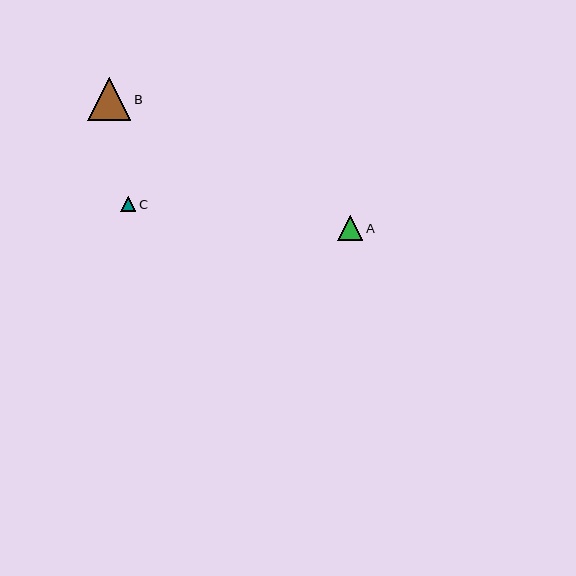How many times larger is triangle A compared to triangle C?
Triangle A is approximately 1.6 times the size of triangle C.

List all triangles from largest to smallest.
From largest to smallest: B, A, C.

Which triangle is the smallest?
Triangle C is the smallest with a size of approximately 15 pixels.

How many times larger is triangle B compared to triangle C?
Triangle B is approximately 2.8 times the size of triangle C.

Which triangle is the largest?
Triangle B is the largest with a size of approximately 43 pixels.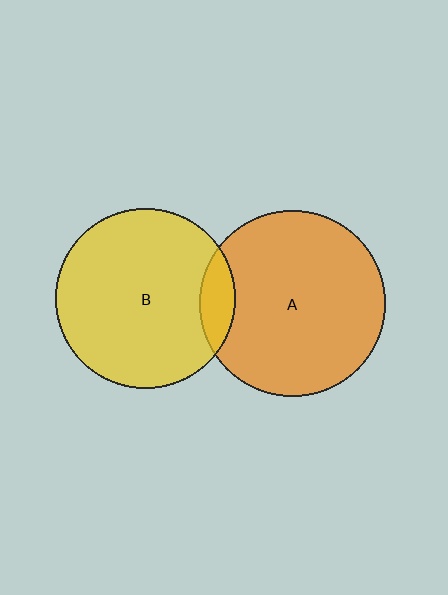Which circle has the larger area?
Circle A (orange).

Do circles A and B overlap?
Yes.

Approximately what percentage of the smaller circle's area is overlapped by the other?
Approximately 10%.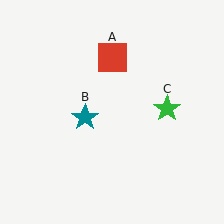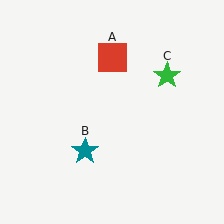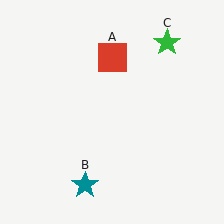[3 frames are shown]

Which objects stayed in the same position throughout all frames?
Red square (object A) remained stationary.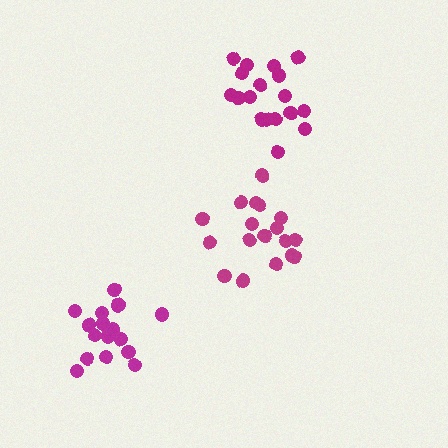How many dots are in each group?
Group 1: 18 dots, Group 2: 18 dots, Group 3: 17 dots (53 total).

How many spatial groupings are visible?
There are 3 spatial groupings.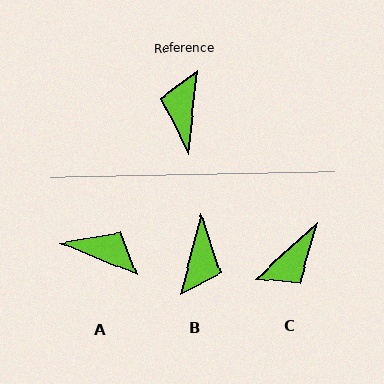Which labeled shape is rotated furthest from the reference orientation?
B, about 172 degrees away.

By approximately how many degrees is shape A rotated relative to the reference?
Approximately 107 degrees clockwise.